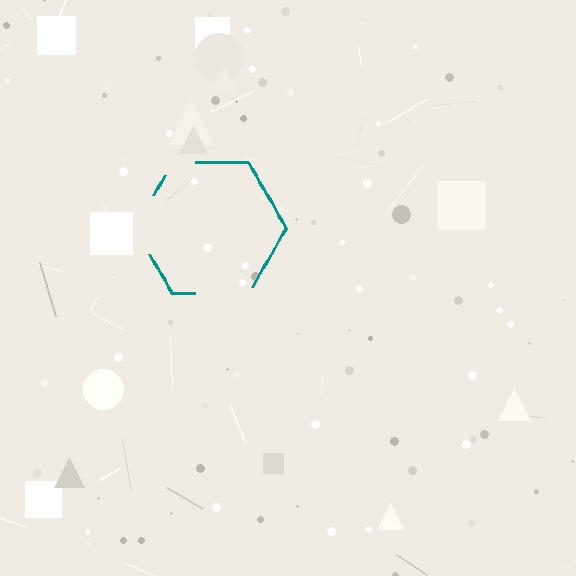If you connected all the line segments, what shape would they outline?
They would outline a hexagon.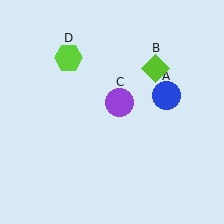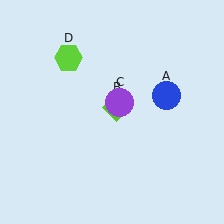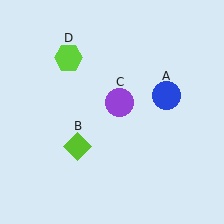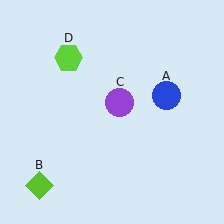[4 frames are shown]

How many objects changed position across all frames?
1 object changed position: lime diamond (object B).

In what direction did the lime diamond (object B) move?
The lime diamond (object B) moved down and to the left.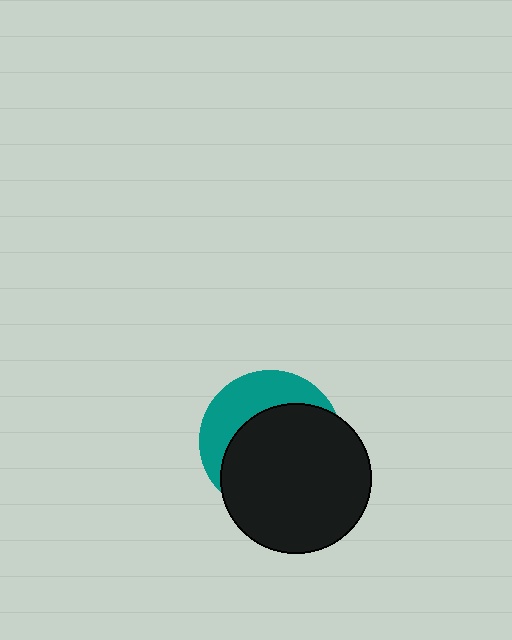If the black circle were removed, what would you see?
You would see the complete teal circle.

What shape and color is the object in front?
The object in front is a black circle.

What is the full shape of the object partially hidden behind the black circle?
The partially hidden object is a teal circle.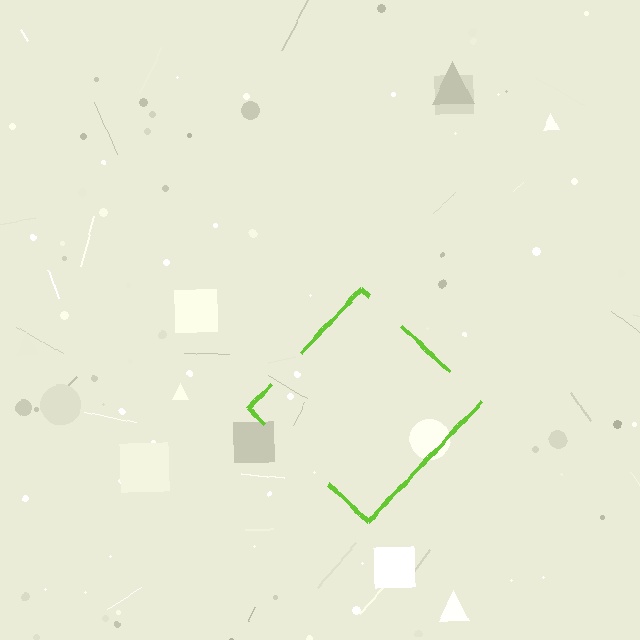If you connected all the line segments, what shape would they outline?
They would outline a diamond.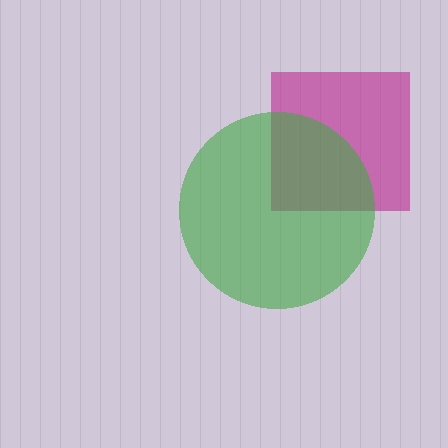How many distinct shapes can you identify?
There are 2 distinct shapes: a magenta square, a green circle.